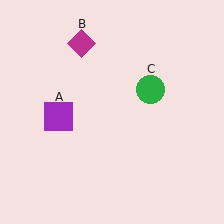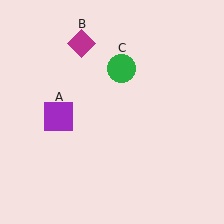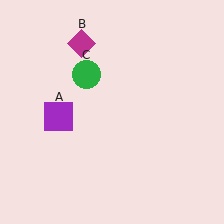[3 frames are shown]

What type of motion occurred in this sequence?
The green circle (object C) rotated counterclockwise around the center of the scene.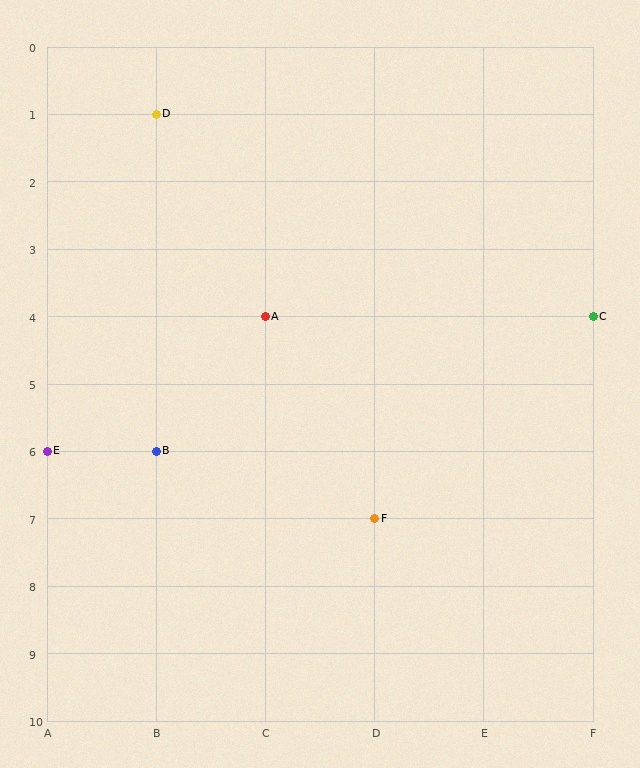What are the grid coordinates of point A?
Point A is at grid coordinates (C, 4).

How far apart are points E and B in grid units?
Points E and B are 1 column apart.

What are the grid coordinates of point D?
Point D is at grid coordinates (B, 1).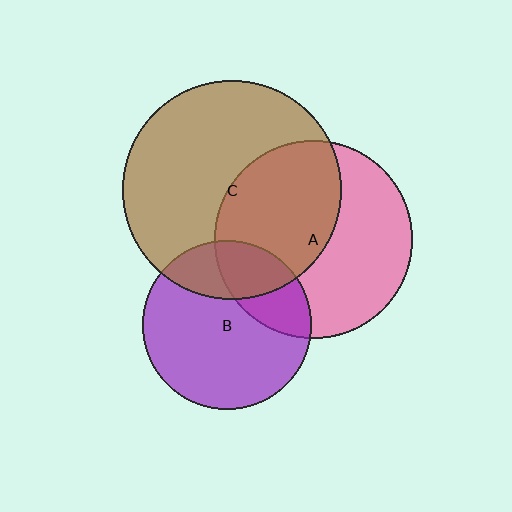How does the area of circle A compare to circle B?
Approximately 1.4 times.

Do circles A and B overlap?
Yes.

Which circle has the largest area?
Circle C (brown).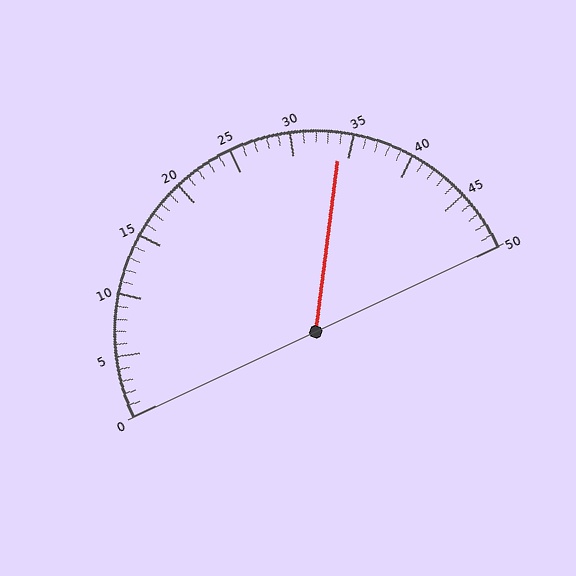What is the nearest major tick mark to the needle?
The nearest major tick mark is 35.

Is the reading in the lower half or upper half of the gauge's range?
The reading is in the upper half of the range (0 to 50).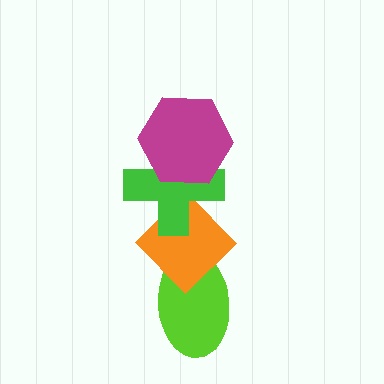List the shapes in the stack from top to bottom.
From top to bottom: the magenta hexagon, the green cross, the orange diamond, the lime ellipse.